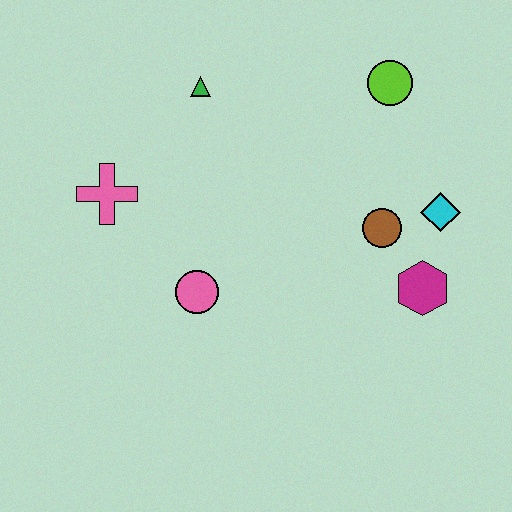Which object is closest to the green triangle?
The pink cross is closest to the green triangle.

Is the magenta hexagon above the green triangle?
No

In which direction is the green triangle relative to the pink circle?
The green triangle is above the pink circle.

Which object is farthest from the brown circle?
The pink cross is farthest from the brown circle.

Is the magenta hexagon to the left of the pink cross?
No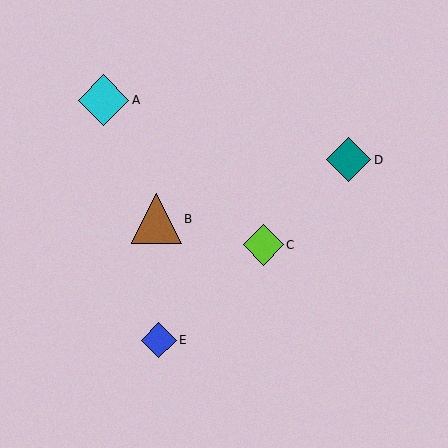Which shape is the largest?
The cyan diamond (labeled A) is the largest.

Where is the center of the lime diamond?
The center of the lime diamond is at (263, 245).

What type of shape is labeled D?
Shape D is a teal diamond.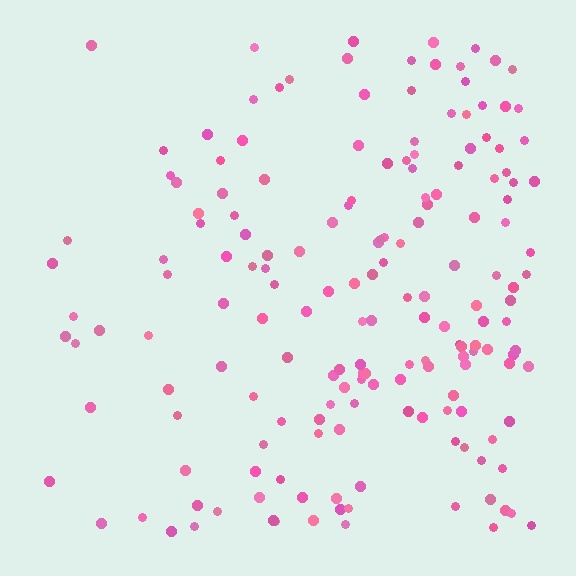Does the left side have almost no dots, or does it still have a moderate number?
Still a moderate number, just noticeably fewer than the right.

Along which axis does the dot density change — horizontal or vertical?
Horizontal.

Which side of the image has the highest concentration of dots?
The right.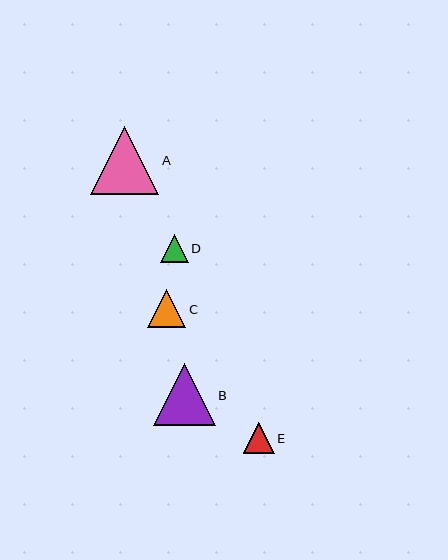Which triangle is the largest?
Triangle A is the largest with a size of approximately 68 pixels.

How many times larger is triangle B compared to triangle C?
Triangle B is approximately 1.6 times the size of triangle C.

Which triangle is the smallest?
Triangle D is the smallest with a size of approximately 28 pixels.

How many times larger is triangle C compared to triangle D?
Triangle C is approximately 1.4 times the size of triangle D.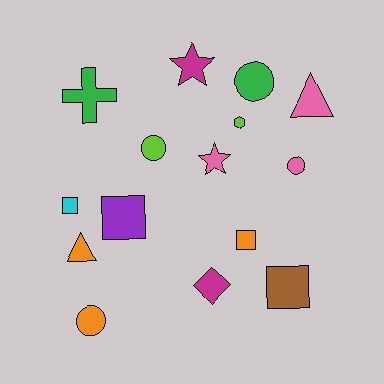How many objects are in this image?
There are 15 objects.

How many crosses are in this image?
There is 1 cross.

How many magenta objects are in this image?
There are 2 magenta objects.